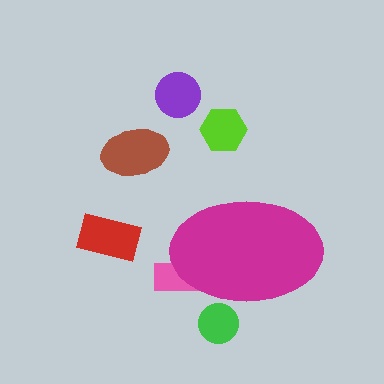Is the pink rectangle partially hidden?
Yes, the pink rectangle is partially hidden behind the magenta ellipse.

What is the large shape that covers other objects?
A magenta ellipse.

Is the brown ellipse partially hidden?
No, the brown ellipse is fully visible.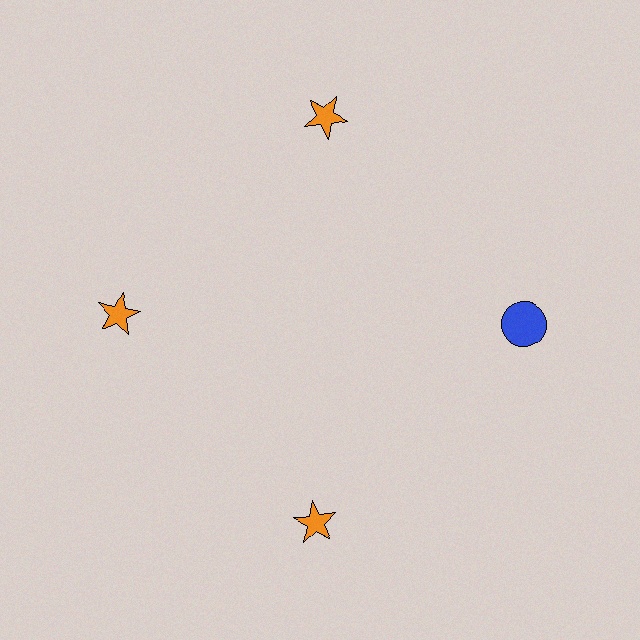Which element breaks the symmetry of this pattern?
The blue circle at roughly the 3 o'clock position breaks the symmetry. All other shapes are orange stars.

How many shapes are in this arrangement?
There are 4 shapes arranged in a ring pattern.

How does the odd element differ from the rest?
It differs in both color (blue instead of orange) and shape (circle instead of star).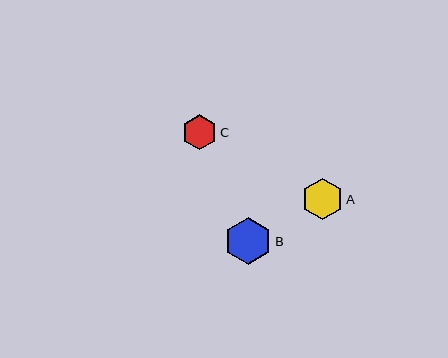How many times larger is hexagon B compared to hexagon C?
Hexagon B is approximately 1.3 times the size of hexagon C.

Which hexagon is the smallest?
Hexagon C is the smallest with a size of approximately 35 pixels.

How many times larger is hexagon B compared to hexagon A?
Hexagon B is approximately 1.1 times the size of hexagon A.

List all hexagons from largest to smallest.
From largest to smallest: B, A, C.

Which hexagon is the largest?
Hexagon B is the largest with a size of approximately 47 pixels.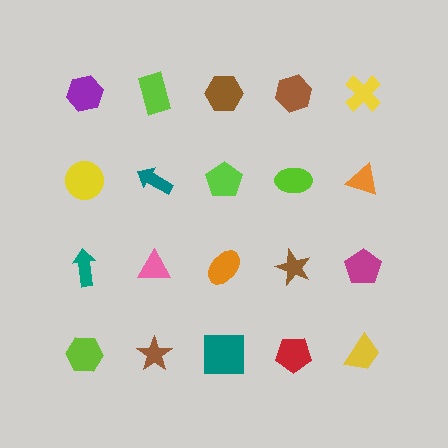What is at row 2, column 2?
A teal arrow.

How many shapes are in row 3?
5 shapes.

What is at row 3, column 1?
A teal arrow.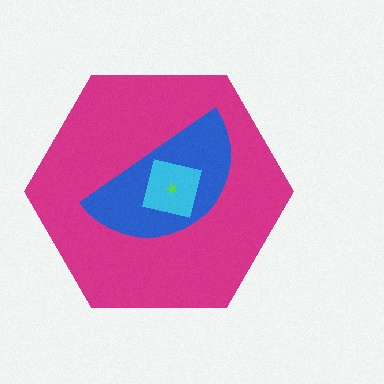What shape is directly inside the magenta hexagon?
The blue semicircle.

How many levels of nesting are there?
4.